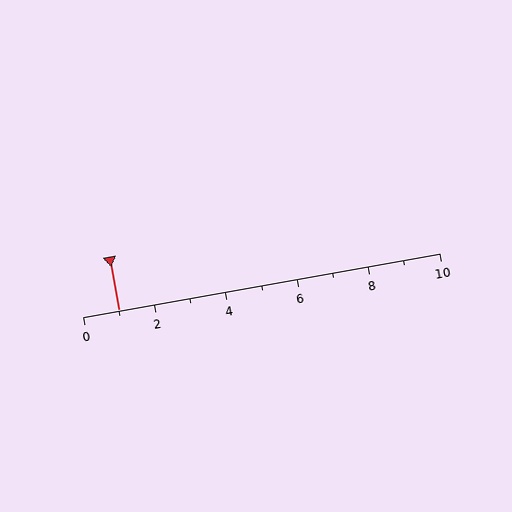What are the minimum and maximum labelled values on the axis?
The axis runs from 0 to 10.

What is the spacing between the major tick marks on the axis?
The major ticks are spaced 2 apart.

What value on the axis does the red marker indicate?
The marker indicates approximately 1.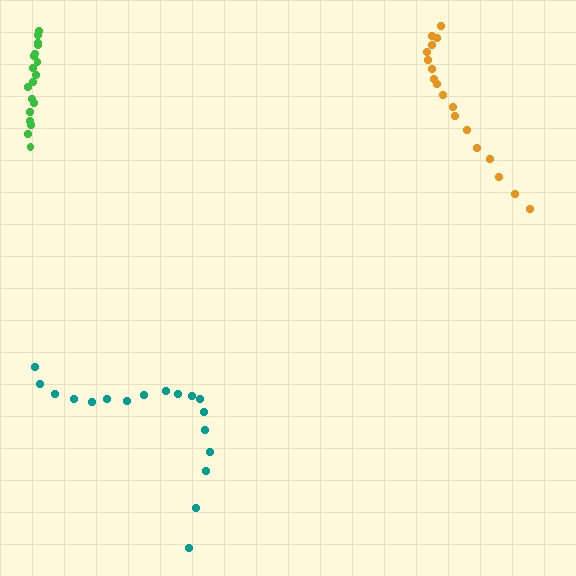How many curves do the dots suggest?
There are 3 distinct paths.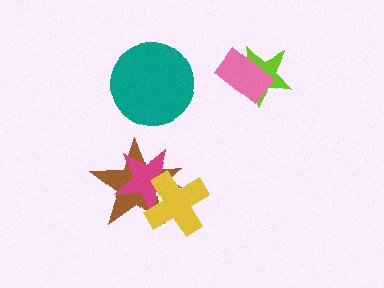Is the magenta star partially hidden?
Yes, it is partially covered by another shape.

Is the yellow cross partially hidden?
No, no other shape covers it.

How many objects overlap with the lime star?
1 object overlaps with the lime star.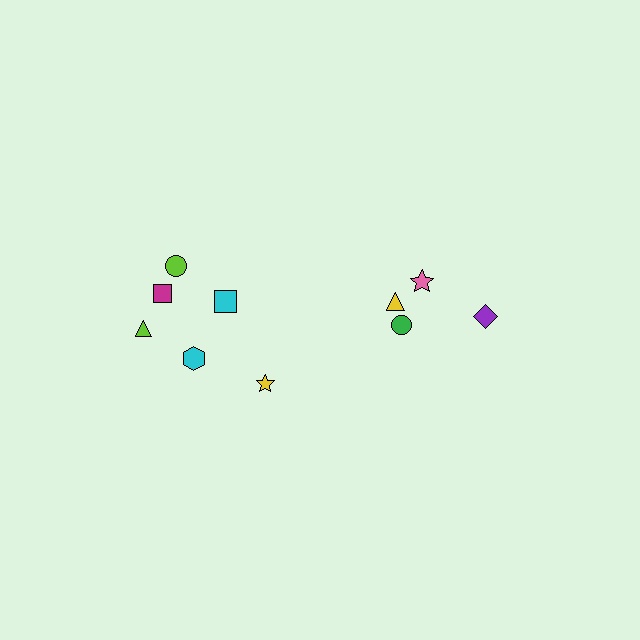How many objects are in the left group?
There are 6 objects.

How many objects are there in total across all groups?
There are 10 objects.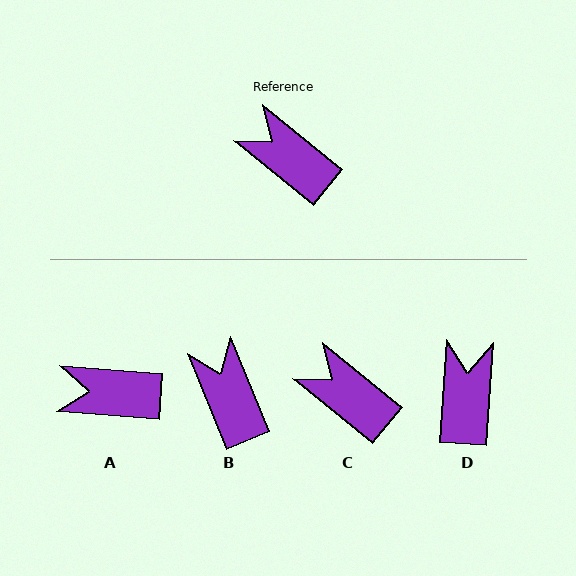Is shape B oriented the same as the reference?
No, it is off by about 29 degrees.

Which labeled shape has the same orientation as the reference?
C.